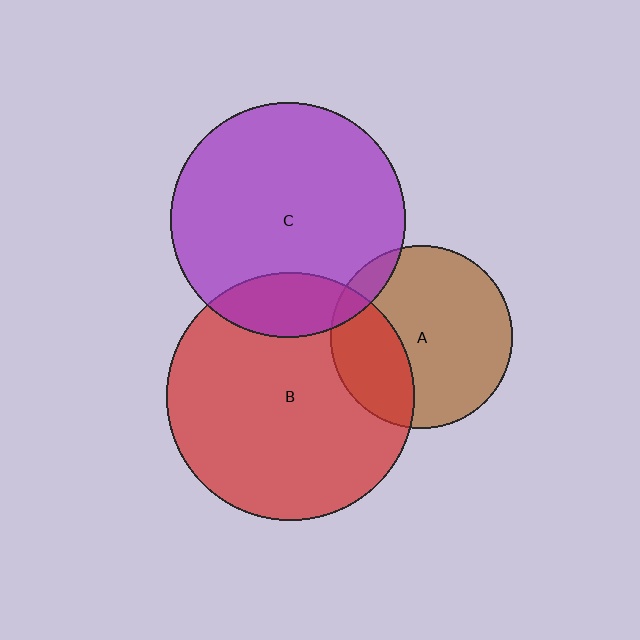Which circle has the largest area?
Circle B (red).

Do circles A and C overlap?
Yes.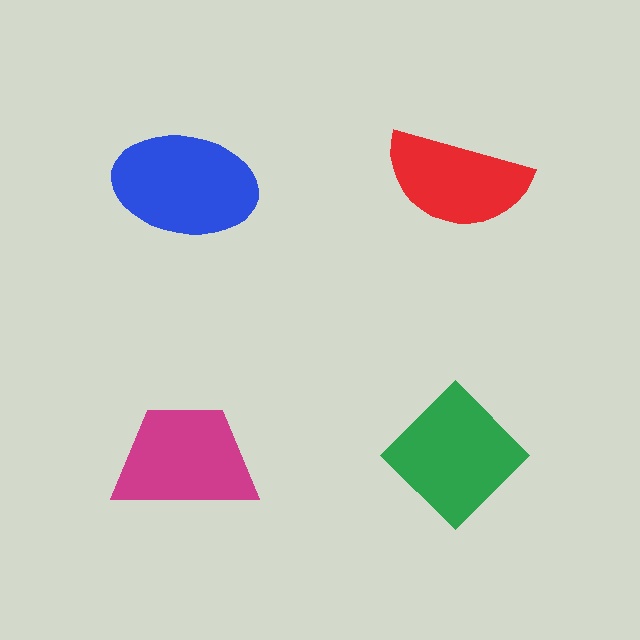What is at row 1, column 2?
A red semicircle.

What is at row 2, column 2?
A green diamond.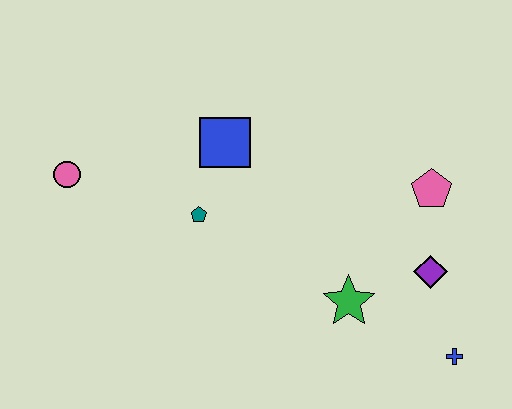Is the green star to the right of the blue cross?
No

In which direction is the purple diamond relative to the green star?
The purple diamond is to the right of the green star.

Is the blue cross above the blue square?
No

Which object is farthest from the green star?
The pink circle is farthest from the green star.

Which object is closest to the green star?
The purple diamond is closest to the green star.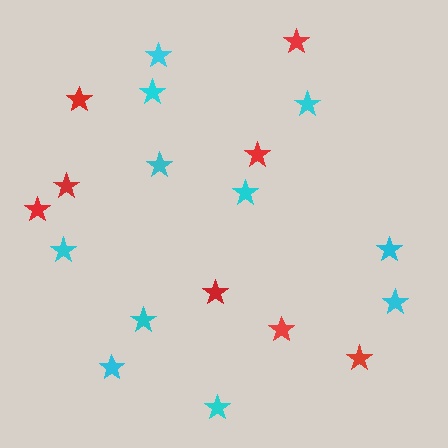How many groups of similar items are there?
There are 2 groups: one group of red stars (8) and one group of cyan stars (11).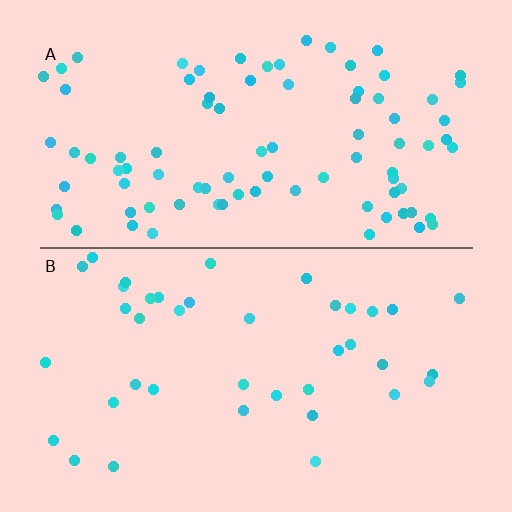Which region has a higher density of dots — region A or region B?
A (the top).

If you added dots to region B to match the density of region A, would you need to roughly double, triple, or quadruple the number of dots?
Approximately double.